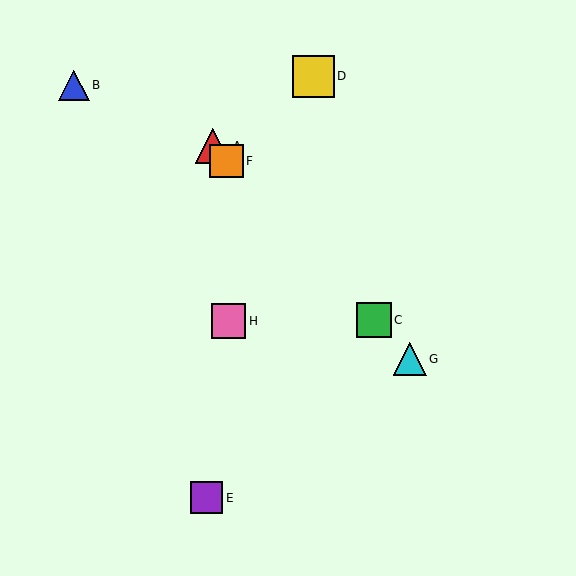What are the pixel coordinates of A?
Object A is at (213, 146).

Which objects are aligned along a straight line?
Objects A, C, F, G are aligned along a straight line.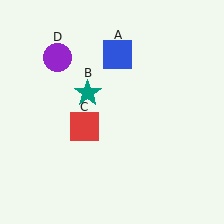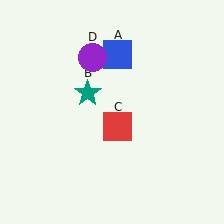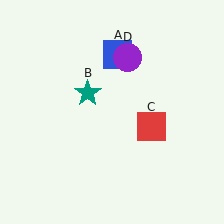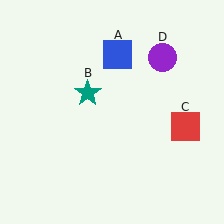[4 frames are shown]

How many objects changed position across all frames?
2 objects changed position: red square (object C), purple circle (object D).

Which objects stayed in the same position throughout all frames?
Blue square (object A) and teal star (object B) remained stationary.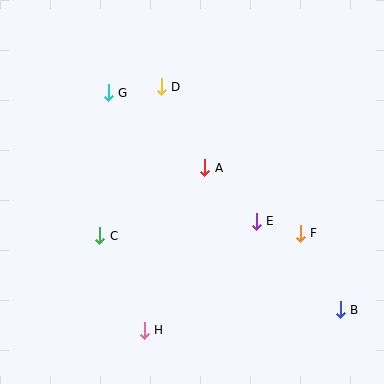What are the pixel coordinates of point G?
Point G is at (108, 93).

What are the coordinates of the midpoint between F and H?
The midpoint between F and H is at (222, 282).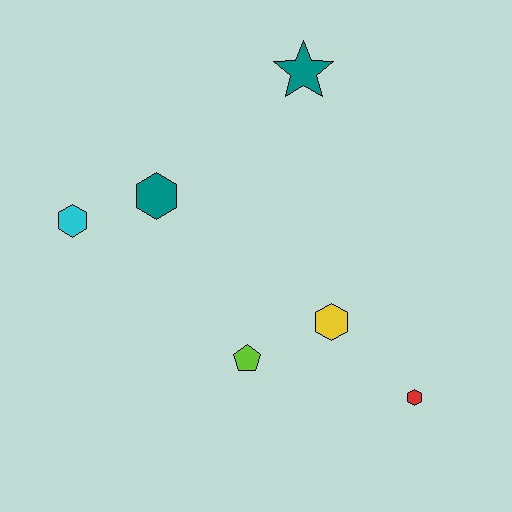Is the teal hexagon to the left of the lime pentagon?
Yes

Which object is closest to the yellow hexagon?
The lime pentagon is closest to the yellow hexagon.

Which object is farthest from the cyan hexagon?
The red hexagon is farthest from the cyan hexagon.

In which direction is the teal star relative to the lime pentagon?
The teal star is above the lime pentagon.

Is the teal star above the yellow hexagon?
Yes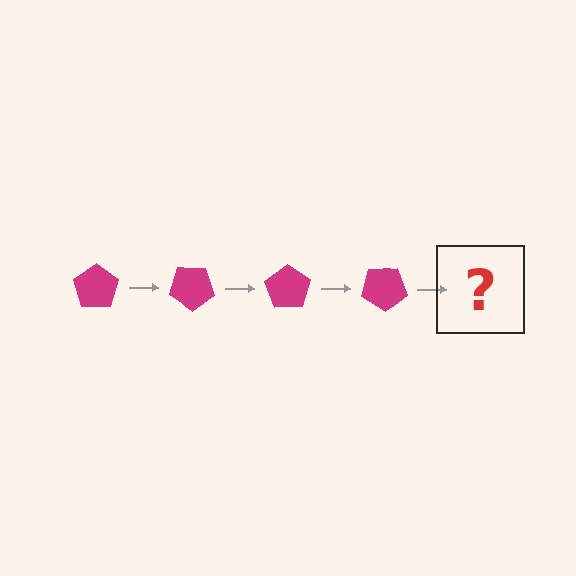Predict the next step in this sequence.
The next step is a magenta pentagon rotated 140 degrees.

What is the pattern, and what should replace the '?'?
The pattern is that the pentagon rotates 35 degrees each step. The '?' should be a magenta pentagon rotated 140 degrees.